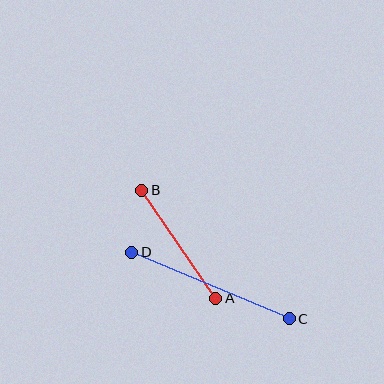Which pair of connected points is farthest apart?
Points C and D are farthest apart.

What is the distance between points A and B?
The distance is approximately 131 pixels.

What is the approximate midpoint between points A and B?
The midpoint is at approximately (179, 244) pixels.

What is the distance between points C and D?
The distance is approximately 171 pixels.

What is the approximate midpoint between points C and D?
The midpoint is at approximately (211, 285) pixels.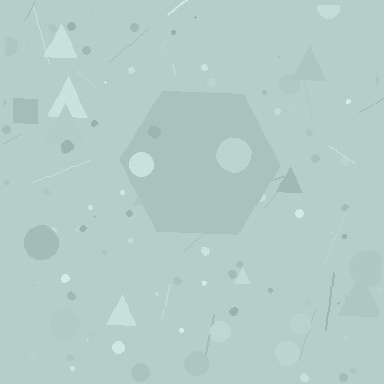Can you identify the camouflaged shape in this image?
The camouflaged shape is a hexagon.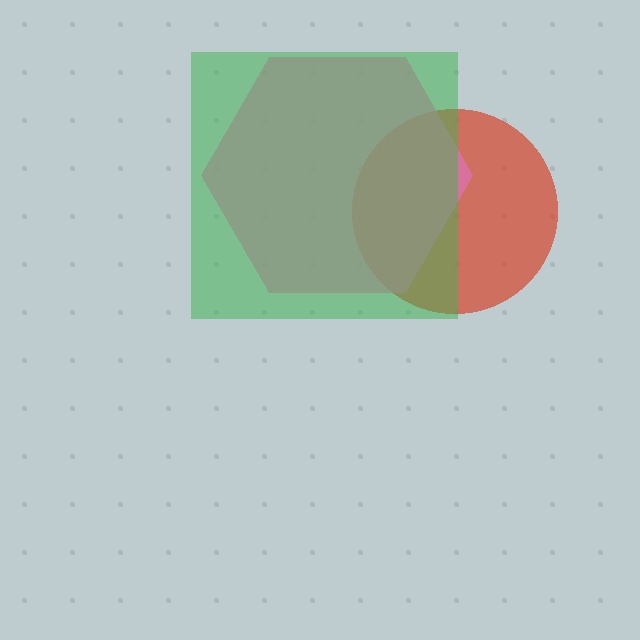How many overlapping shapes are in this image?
There are 3 overlapping shapes in the image.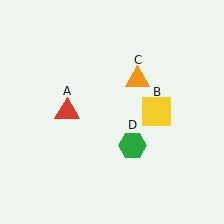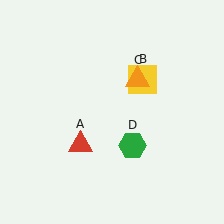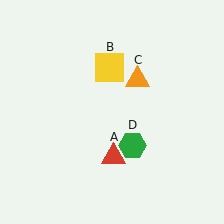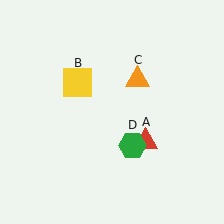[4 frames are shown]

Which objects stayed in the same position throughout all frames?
Orange triangle (object C) and green hexagon (object D) remained stationary.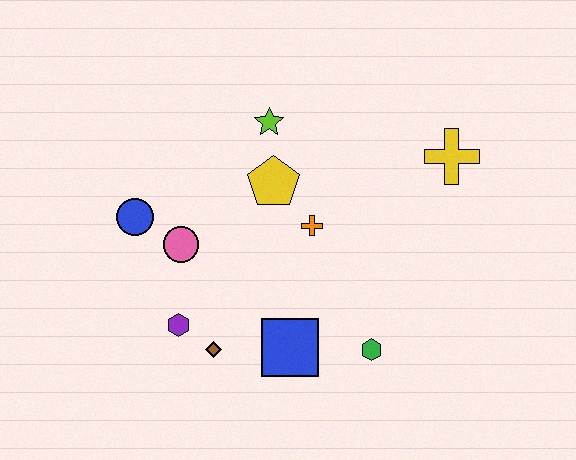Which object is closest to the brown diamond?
The purple hexagon is closest to the brown diamond.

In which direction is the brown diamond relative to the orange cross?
The brown diamond is below the orange cross.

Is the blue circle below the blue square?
No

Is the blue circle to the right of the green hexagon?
No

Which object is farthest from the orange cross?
The blue circle is farthest from the orange cross.